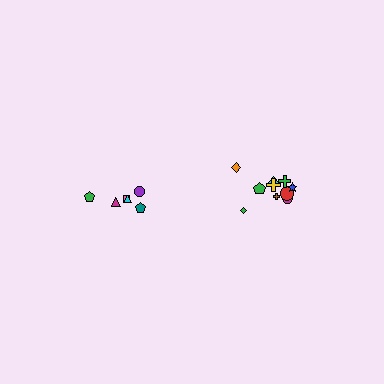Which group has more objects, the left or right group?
The right group.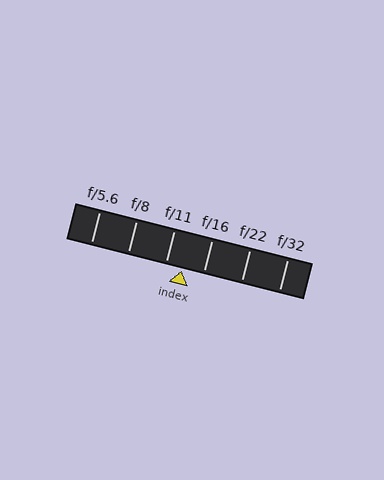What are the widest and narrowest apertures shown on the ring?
The widest aperture shown is f/5.6 and the narrowest is f/32.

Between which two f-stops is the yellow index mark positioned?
The index mark is between f/11 and f/16.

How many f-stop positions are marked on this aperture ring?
There are 6 f-stop positions marked.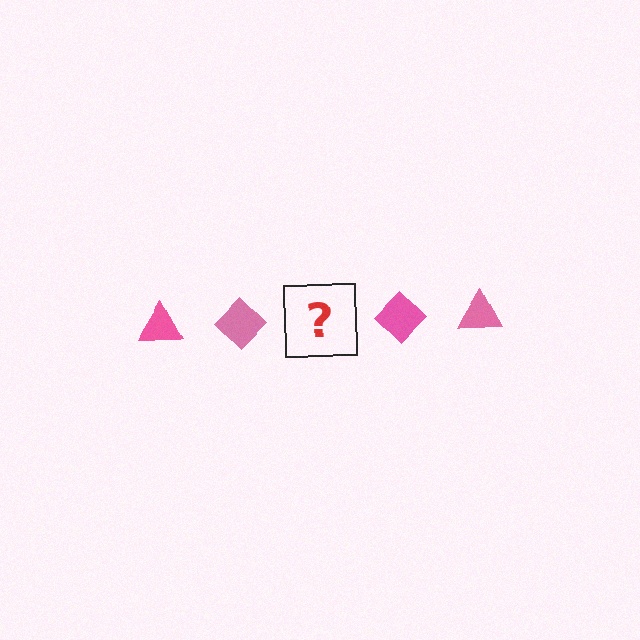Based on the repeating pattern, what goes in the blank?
The blank should be a pink triangle.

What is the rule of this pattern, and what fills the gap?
The rule is that the pattern cycles through triangle, diamond shapes in pink. The gap should be filled with a pink triangle.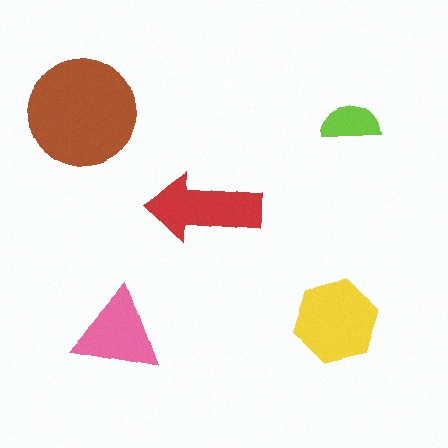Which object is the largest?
The brown circle.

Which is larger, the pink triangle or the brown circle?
The brown circle.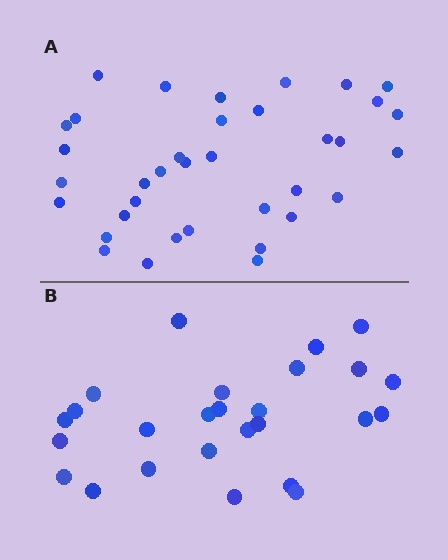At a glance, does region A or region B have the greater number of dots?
Region A (the top region) has more dots.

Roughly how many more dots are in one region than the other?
Region A has roughly 10 or so more dots than region B.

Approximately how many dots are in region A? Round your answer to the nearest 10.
About 40 dots. (The exact count is 36, which rounds to 40.)